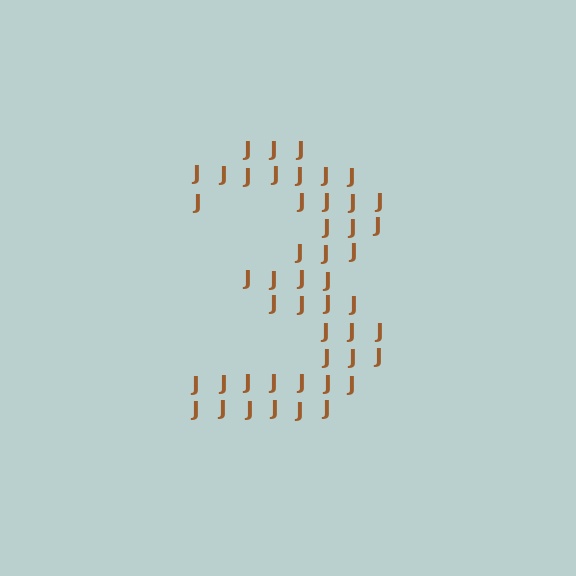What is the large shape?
The large shape is the digit 3.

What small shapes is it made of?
It is made of small letter J's.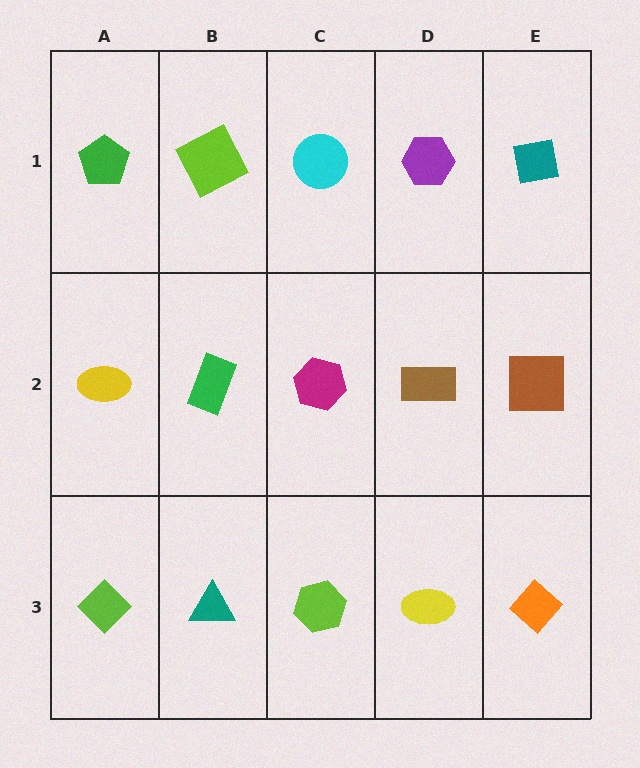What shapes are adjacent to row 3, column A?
A yellow ellipse (row 2, column A), a teal triangle (row 3, column B).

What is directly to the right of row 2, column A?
A green rectangle.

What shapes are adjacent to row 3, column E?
A brown square (row 2, column E), a yellow ellipse (row 3, column D).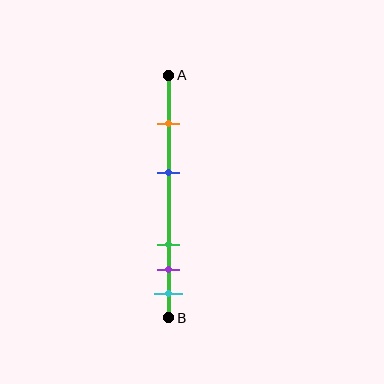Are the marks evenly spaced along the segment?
No, the marks are not evenly spaced.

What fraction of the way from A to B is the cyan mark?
The cyan mark is approximately 90% (0.9) of the way from A to B.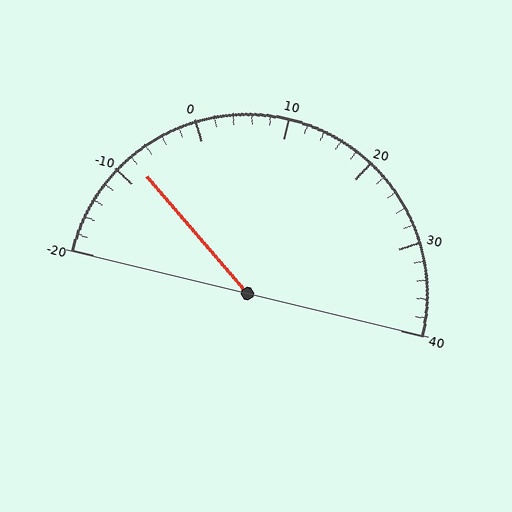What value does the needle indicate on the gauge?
The needle indicates approximately -8.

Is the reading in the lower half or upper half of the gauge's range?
The reading is in the lower half of the range (-20 to 40).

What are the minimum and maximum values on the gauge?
The gauge ranges from -20 to 40.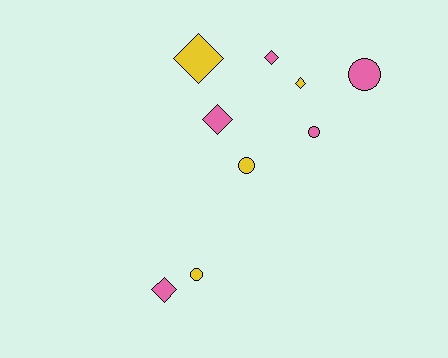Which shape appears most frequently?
Diamond, with 5 objects.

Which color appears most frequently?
Pink, with 5 objects.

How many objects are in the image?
There are 9 objects.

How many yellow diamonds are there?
There are 2 yellow diamonds.